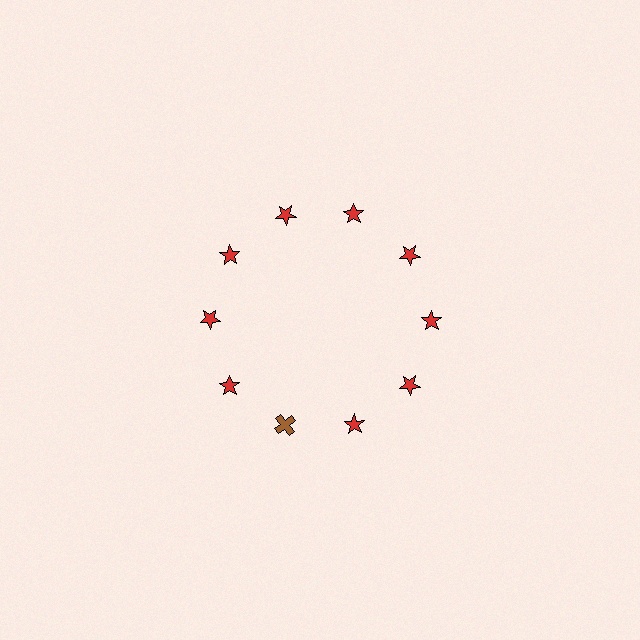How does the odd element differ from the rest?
It differs in both color (brown instead of red) and shape (cross instead of star).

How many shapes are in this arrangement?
There are 10 shapes arranged in a ring pattern.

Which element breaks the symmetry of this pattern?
The brown cross at roughly the 7 o'clock position breaks the symmetry. All other shapes are red stars.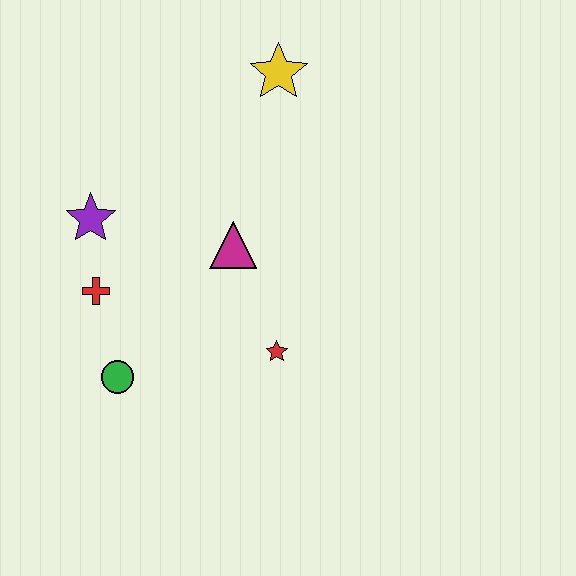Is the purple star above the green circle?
Yes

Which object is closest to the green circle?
The red cross is closest to the green circle.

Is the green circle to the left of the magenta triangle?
Yes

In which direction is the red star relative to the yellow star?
The red star is below the yellow star.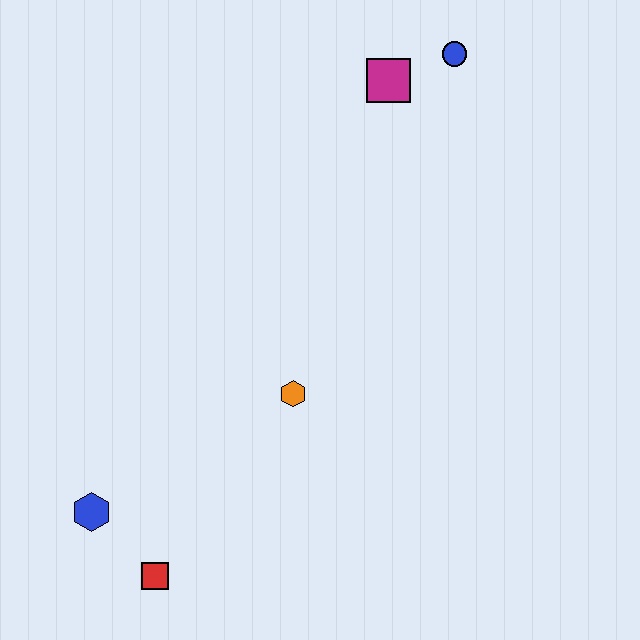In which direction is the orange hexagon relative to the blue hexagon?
The orange hexagon is to the right of the blue hexagon.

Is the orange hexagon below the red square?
No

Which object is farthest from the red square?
The blue circle is farthest from the red square.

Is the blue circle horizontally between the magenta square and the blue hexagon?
No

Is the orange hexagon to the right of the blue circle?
No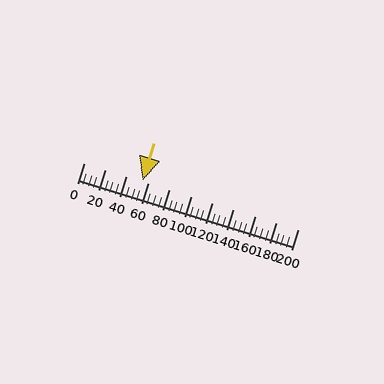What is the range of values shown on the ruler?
The ruler shows values from 0 to 200.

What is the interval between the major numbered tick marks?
The major tick marks are spaced 20 units apart.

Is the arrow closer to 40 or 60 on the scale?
The arrow is closer to 60.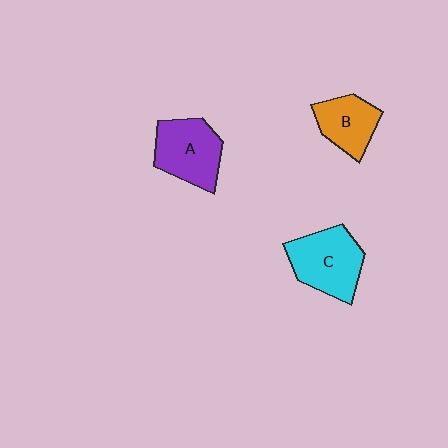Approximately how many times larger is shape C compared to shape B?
Approximately 1.4 times.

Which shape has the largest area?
Shape C (cyan).